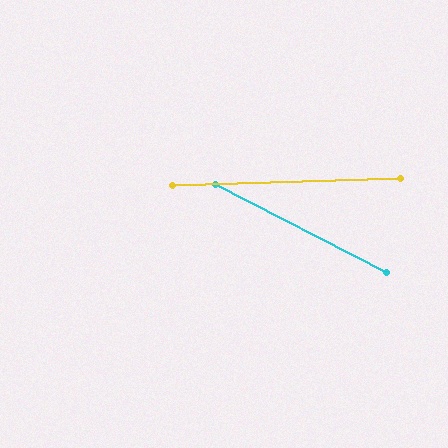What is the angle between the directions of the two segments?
Approximately 29 degrees.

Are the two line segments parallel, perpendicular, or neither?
Neither parallel nor perpendicular — they differ by about 29°.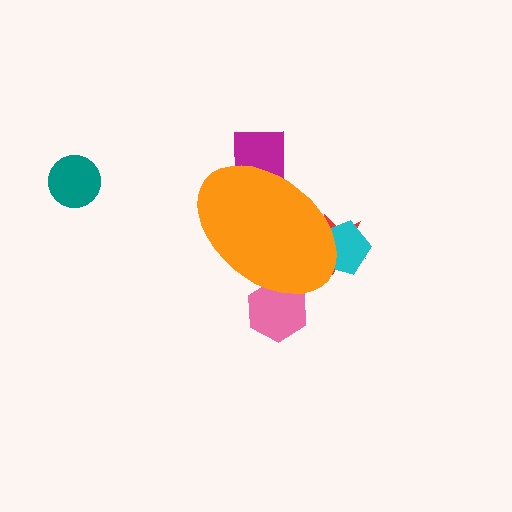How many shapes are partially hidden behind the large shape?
4 shapes are partially hidden.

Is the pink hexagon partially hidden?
Yes, the pink hexagon is partially hidden behind the orange ellipse.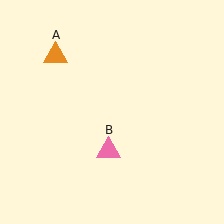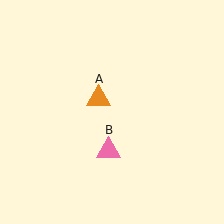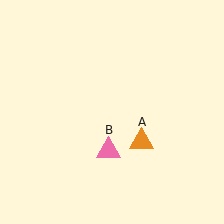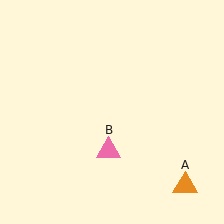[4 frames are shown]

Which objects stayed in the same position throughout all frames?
Pink triangle (object B) remained stationary.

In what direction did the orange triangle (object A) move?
The orange triangle (object A) moved down and to the right.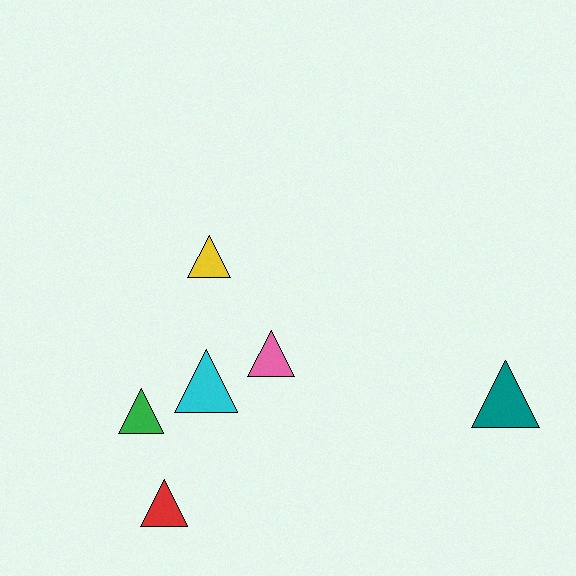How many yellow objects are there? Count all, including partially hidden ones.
There is 1 yellow object.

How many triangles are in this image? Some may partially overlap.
There are 6 triangles.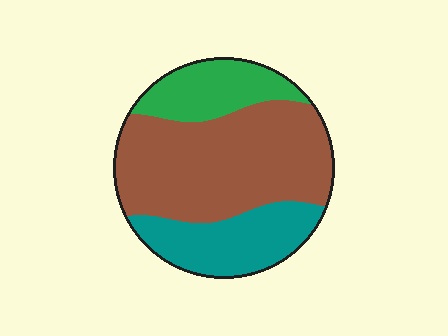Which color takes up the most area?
Brown, at roughly 55%.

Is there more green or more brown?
Brown.